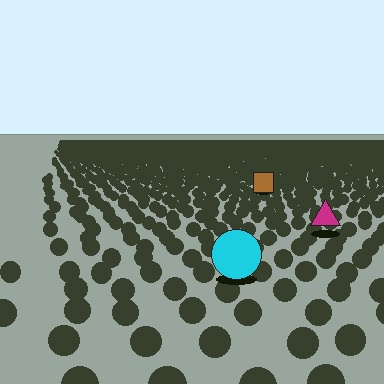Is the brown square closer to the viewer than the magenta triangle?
No. The magenta triangle is closer — you can tell from the texture gradient: the ground texture is coarser near it.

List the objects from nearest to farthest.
From nearest to farthest: the cyan circle, the magenta triangle, the brown square.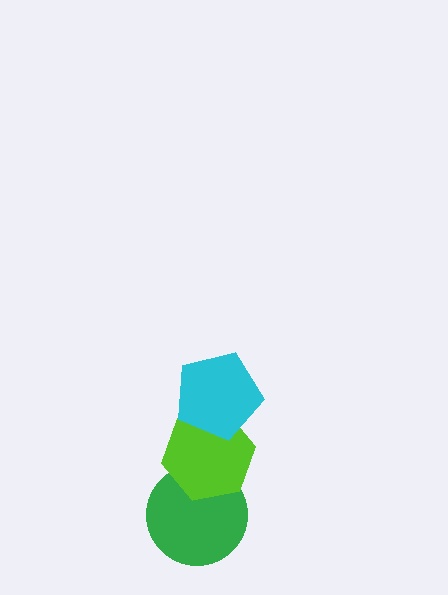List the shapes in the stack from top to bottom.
From top to bottom: the cyan pentagon, the lime hexagon, the green circle.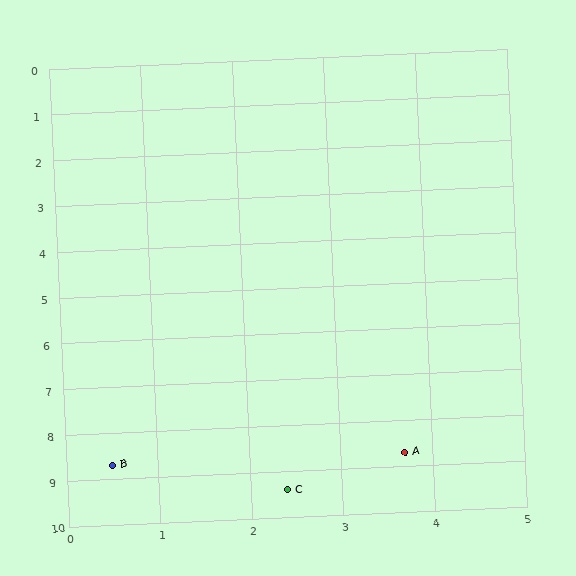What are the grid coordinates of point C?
Point C is at approximately (2.4, 9.4).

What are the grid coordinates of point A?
Point A is at approximately (3.7, 8.7).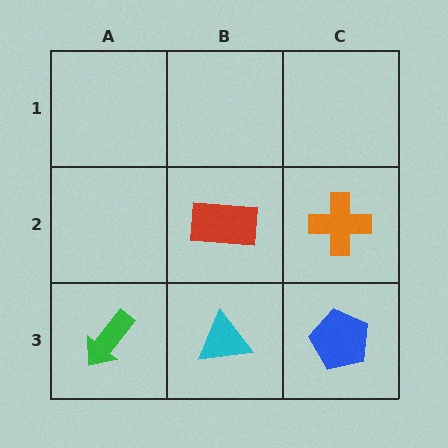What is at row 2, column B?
A red rectangle.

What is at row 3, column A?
A green arrow.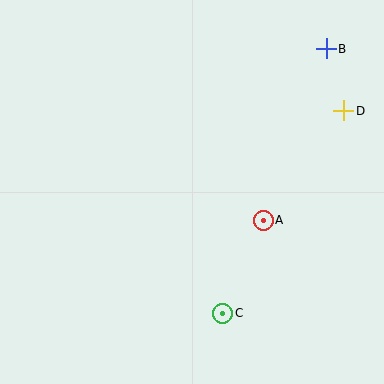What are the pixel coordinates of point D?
Point D is at (344, 111).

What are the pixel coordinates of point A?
Point A is at (263, 220).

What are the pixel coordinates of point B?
Point B is at (326, 49).